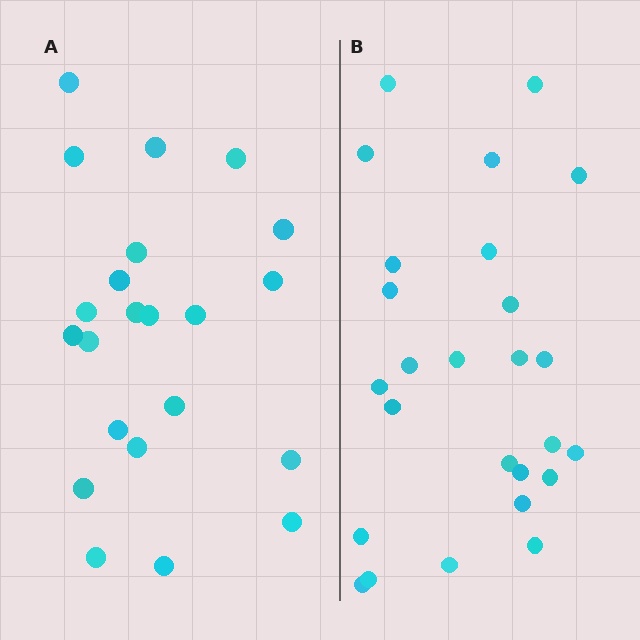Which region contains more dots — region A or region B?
Region B (the right region) has more dots.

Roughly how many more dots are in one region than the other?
Region B has about 4 more dots than region A.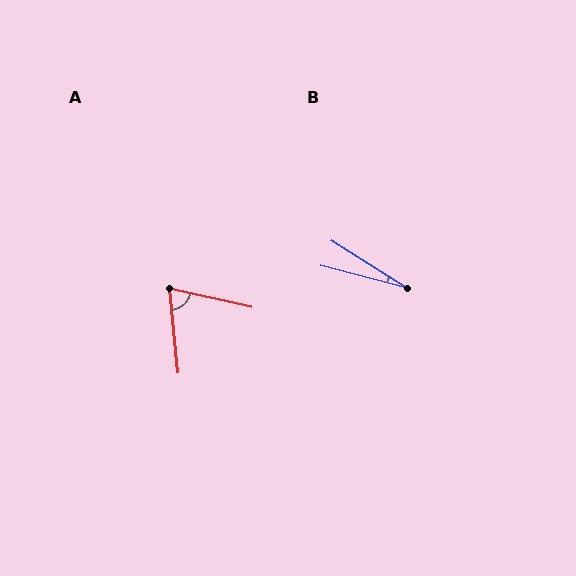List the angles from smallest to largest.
B (17°), A (71°).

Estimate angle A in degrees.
Approximately 71 degrees.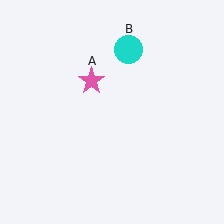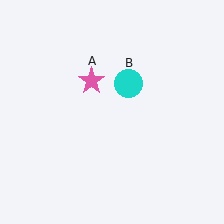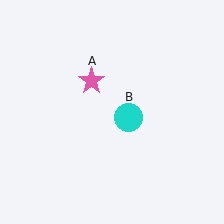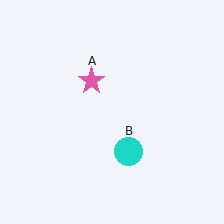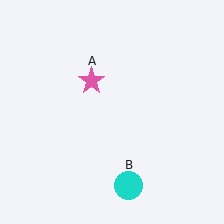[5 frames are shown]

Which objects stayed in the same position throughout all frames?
Pink star (object A) remained stationary.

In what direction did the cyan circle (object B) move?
The cyan circle (object B) moved down.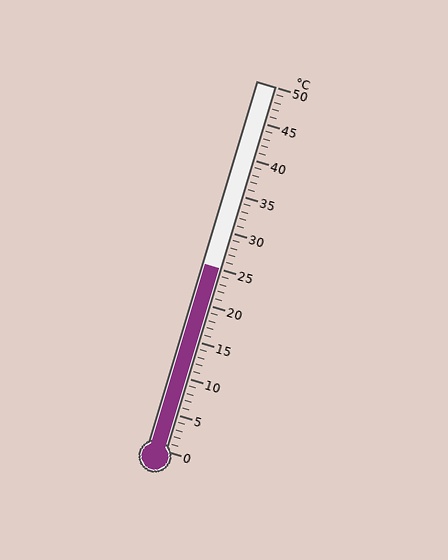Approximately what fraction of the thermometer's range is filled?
The thermometer is filled to approximately 50% of its range.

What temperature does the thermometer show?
The thermometer shows approximately 25°C.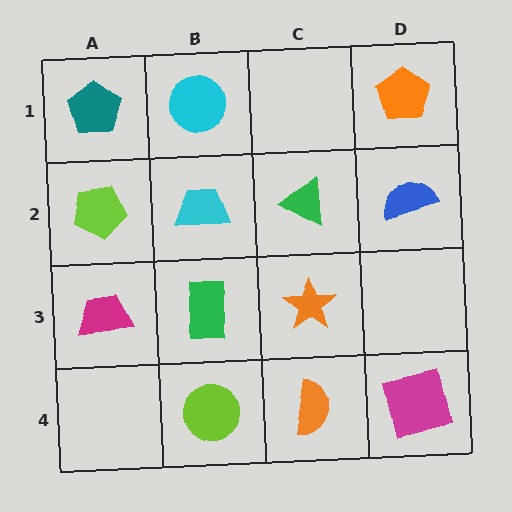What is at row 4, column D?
A magenta square.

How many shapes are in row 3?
3 shapes.